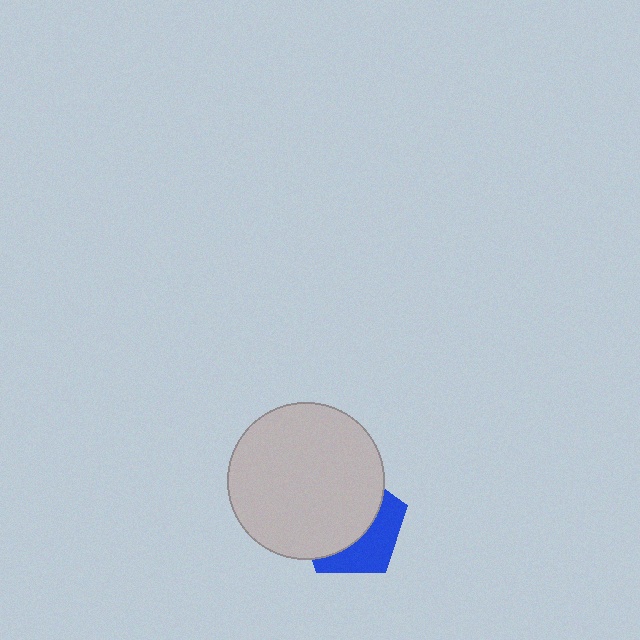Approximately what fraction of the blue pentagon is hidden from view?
Roughly 62% of the blue pentagon is hidden behind the light gray circle.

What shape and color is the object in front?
The object in front is a light gray circle.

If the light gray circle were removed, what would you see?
You would see the complete blue pentagon.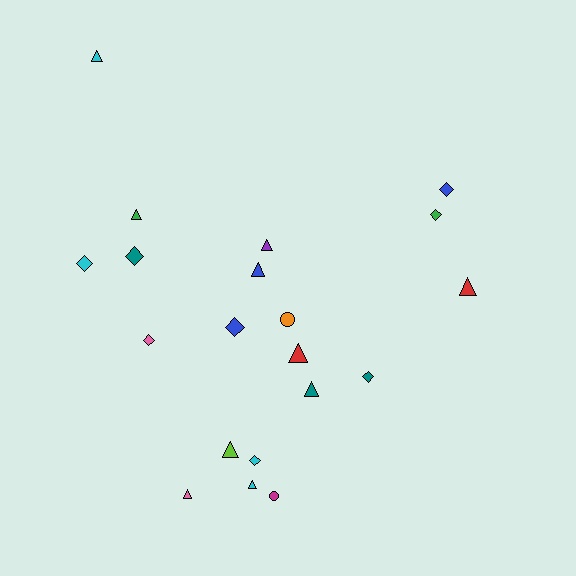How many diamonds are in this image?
There are 8 diamonds.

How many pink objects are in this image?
There are 2 pink objects.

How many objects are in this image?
There are 20 objects.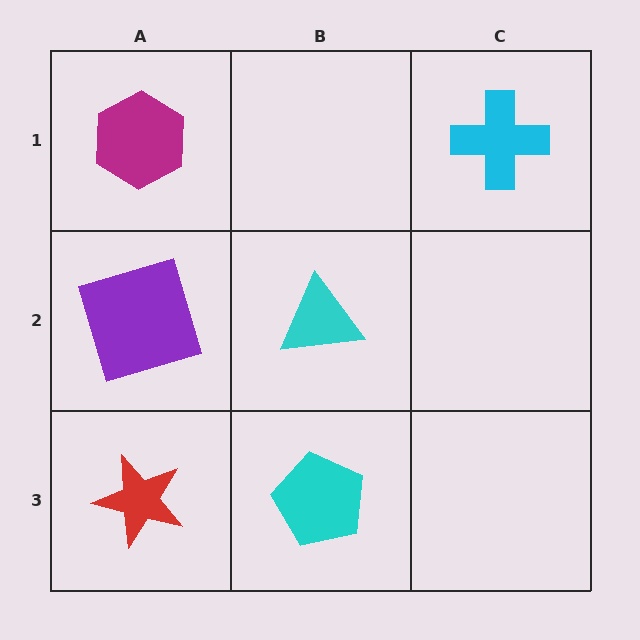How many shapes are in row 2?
2 shapes.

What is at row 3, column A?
A red star.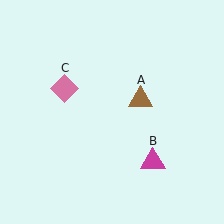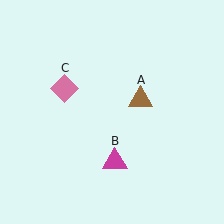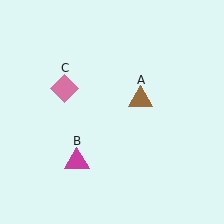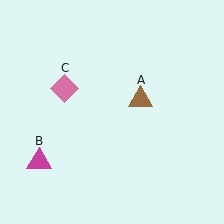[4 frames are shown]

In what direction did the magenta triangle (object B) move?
The magenta triangle (object B) moved left.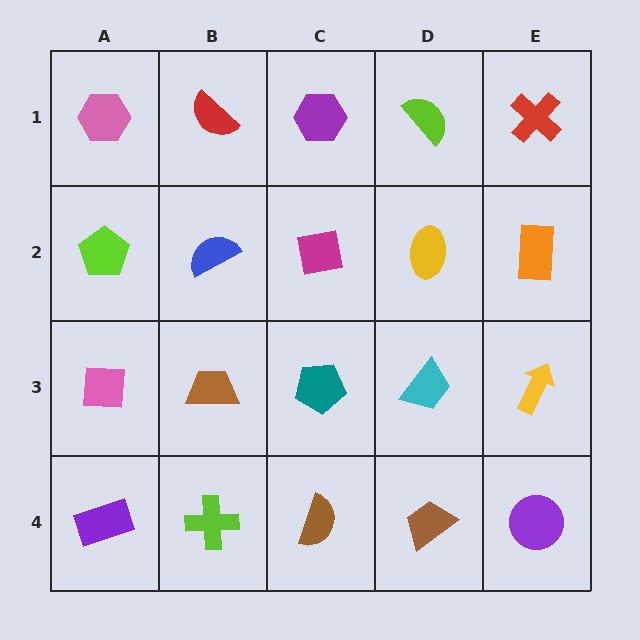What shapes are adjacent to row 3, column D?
A yellow ellipse (row 2, column D), a brown trapezoid (row 4, column D), a teal pentagon (row 3, column C), a yellow arrow (row 3, column E).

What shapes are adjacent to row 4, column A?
A pink square (row 3, column A), a lime cross (row 4, column B).